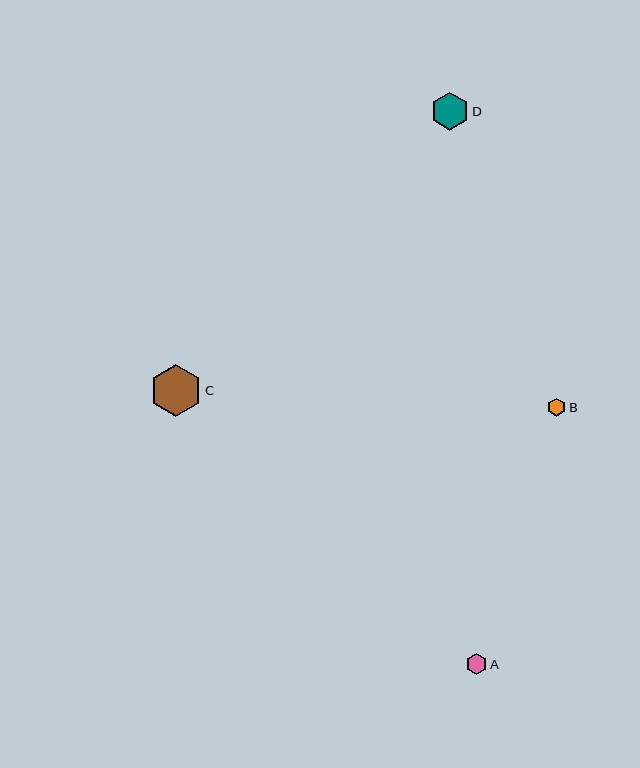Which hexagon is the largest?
Hexagon C is the largest with a size of approximately 52 pixels.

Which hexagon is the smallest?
Hexagon B is the smallest with a size of approximately 18 pixels.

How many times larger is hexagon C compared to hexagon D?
Hexagon C is approximately 1.4 times the size of hexagon D.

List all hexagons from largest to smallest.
From largest to smallest: C, D, A, B.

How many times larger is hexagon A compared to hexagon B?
Hexagon A is approximately 1.2 times the size of hexagon B.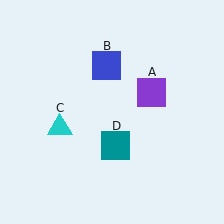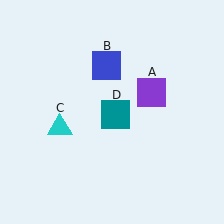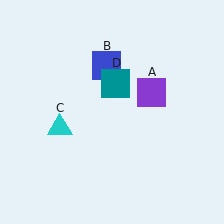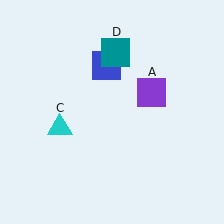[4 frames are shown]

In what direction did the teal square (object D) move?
The teal square (object D) moved up.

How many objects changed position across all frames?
1 object changed position: teal square (object D).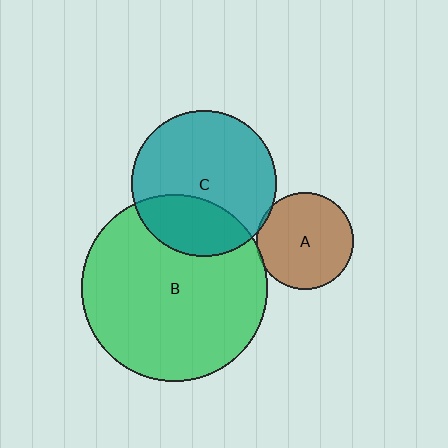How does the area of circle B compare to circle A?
Approximately 3.7 times.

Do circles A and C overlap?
Yes.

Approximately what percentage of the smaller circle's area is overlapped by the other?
Approximately 5%.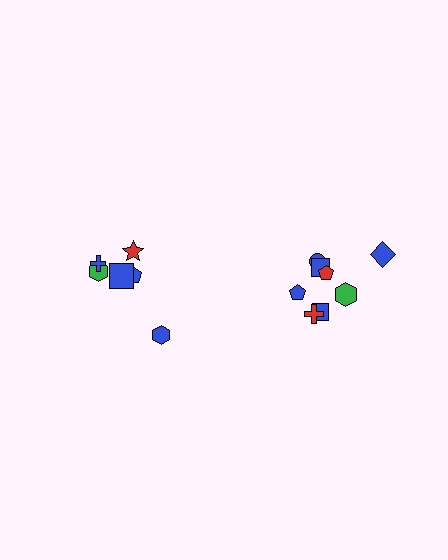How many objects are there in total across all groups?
There are 14 objects.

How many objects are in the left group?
There are 6 objects.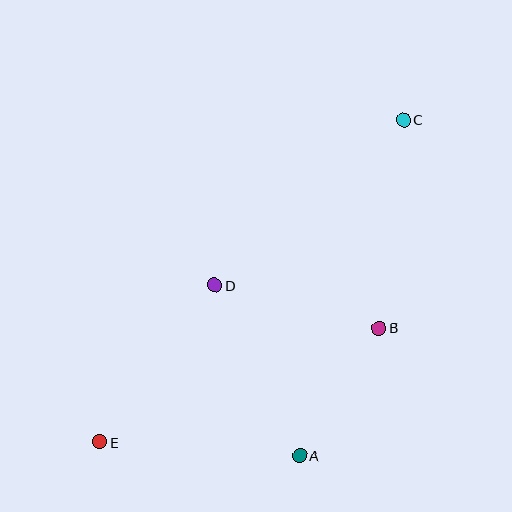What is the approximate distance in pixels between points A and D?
The distance between A and D is approximately 191 pixels.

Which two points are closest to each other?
Points A and B are closest to each other.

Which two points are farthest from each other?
Points C and E are farthest from each other.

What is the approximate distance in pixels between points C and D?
The distance between C and D is approximately 251 pixels.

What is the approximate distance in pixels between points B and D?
The distance between B and D is approximately 170 pixels.